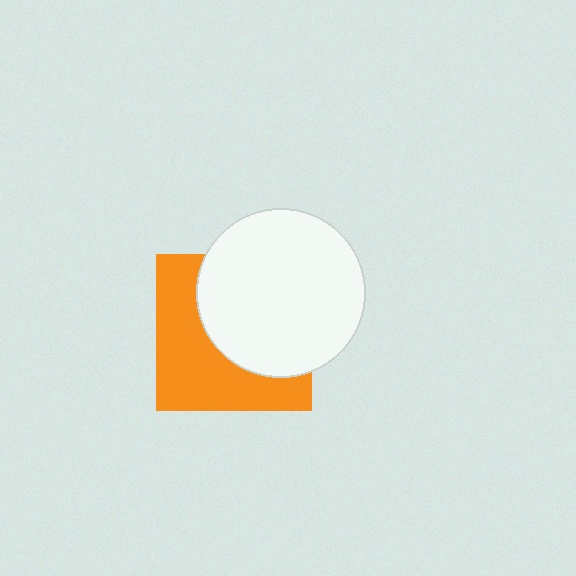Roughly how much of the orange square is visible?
About half of it is visible (roughly 49%).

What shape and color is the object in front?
The object in front is a white circle.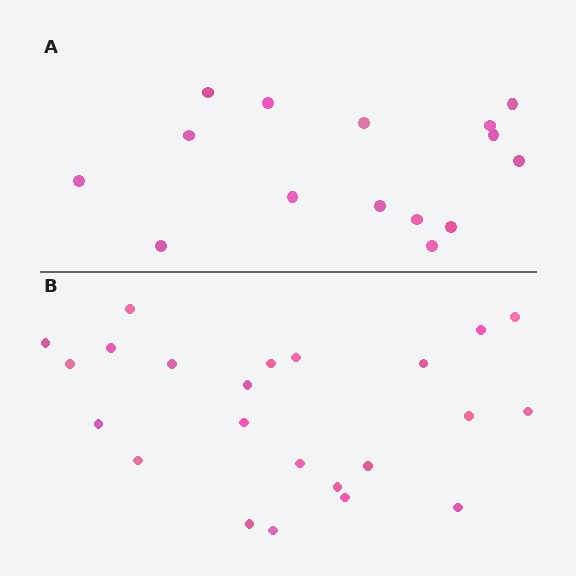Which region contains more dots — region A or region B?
Region B (the bottom region) has more dots.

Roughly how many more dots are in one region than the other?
Region B has roughly 8 or so more dots than region A.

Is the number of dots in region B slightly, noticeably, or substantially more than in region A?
Region B has substantially more. The ratio is roughly 1.5 to 1.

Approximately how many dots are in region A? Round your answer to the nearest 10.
About 20 dots. (The exact count is 15, which rounds to 20.)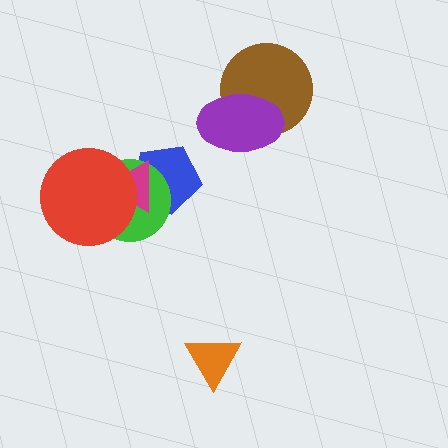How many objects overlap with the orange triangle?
0 objects overlap with the orange triangle.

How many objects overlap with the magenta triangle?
3 objects overlap with the magenta triangle.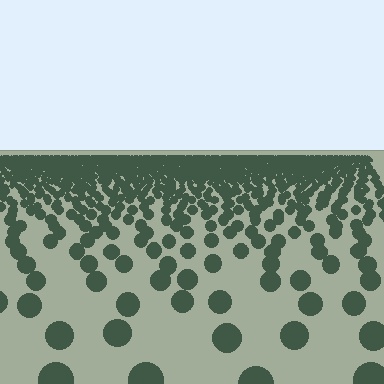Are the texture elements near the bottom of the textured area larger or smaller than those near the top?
Larger. Near the bottom, elements are closer to the viewer and appear at a bigger on-screen size.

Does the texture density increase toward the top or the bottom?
Density increases toward the top.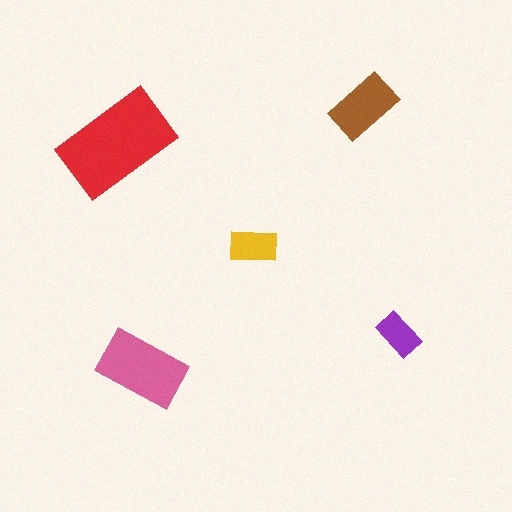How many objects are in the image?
There are 5 objects in the image.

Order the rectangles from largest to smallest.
the red one, the pink one, the brown one, the yellow one, the purple one.